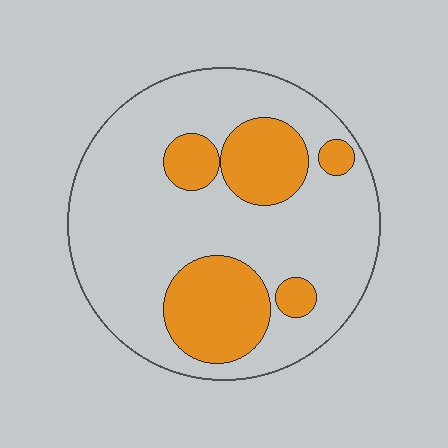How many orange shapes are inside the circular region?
5.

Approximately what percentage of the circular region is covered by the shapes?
Approximately 25%.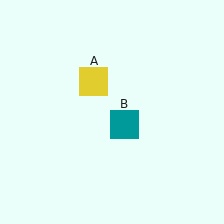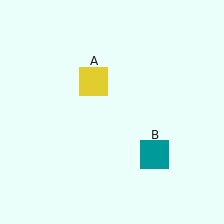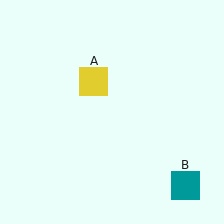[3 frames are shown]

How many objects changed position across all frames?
1 object changed position: teal square (object B).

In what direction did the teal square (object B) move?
The teal square (object B) moved down and to the right.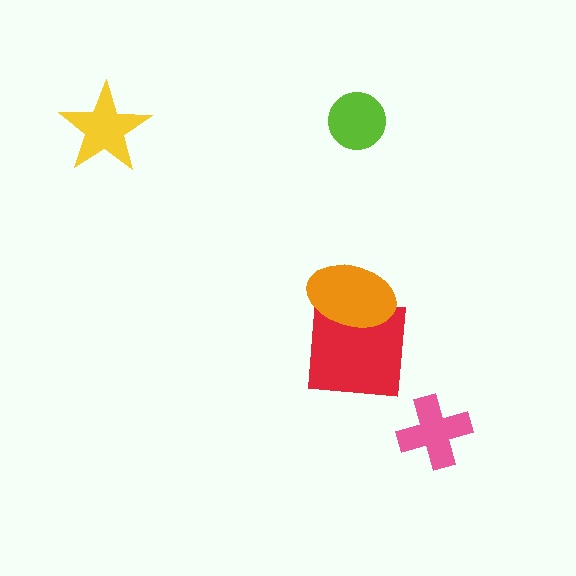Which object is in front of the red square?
The orange ellipse is in front of the red square.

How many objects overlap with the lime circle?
0 objects overlap with the lime circle.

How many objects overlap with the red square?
1 object overlaps with the red square.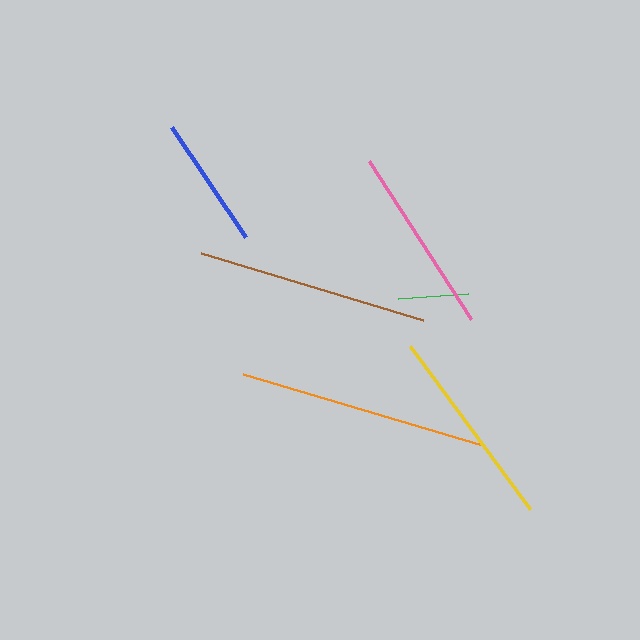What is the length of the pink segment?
The pink segment is approximately 188 pixels long.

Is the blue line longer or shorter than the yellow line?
The yellow line is longer than the blue line.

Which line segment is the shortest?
The green line is the shortest at approximately 71 pixels.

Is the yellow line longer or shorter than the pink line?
The yellow line is longer than the pink line.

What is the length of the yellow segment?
The yellow segment is approximately 203 pixels long.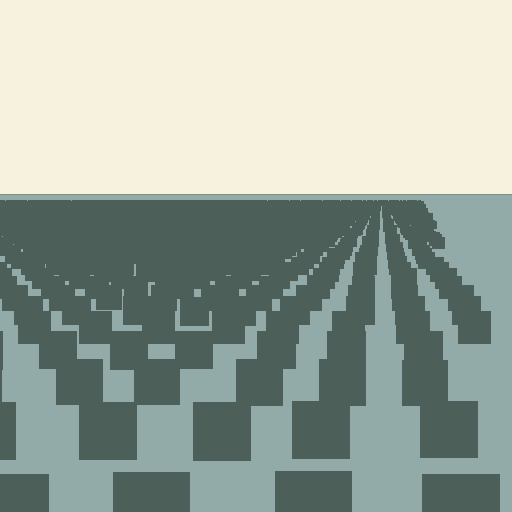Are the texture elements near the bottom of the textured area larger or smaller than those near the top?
Larger. Near the bottom, elements are closer to the viewer and appear at a bigger on-screen size.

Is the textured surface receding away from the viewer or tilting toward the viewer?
The surface is receding away from the viewer. Texture elements get smaller and denser toward the top.